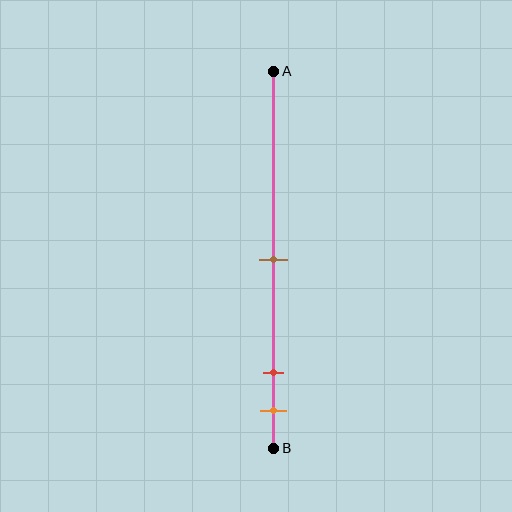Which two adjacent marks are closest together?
The red and orange marks are the closest adjacent pair.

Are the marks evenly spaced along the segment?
No, the marks are not evenly spaced.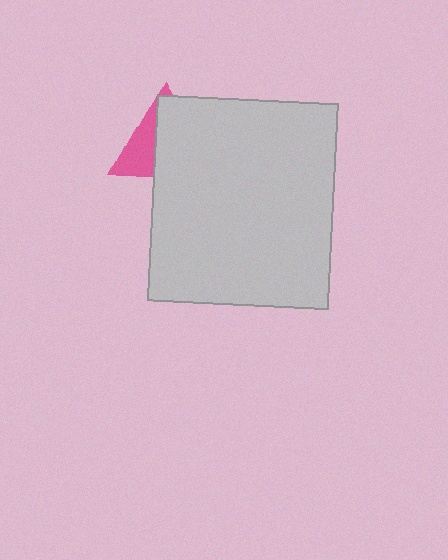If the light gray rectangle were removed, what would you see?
You would see the complete pink triangle.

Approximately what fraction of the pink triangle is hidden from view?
Roughly 64% of the pink triangle is hidden behind the light gray rectangle.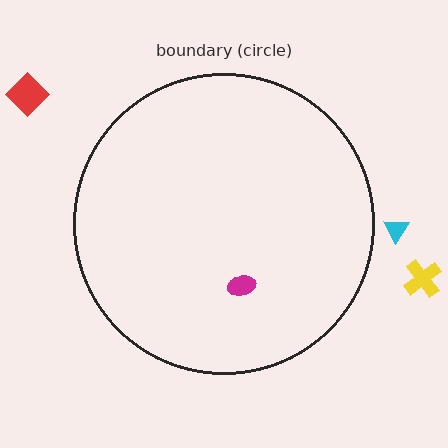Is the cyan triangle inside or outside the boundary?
Outside.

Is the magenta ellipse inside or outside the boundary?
Inside.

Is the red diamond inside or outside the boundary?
Outside.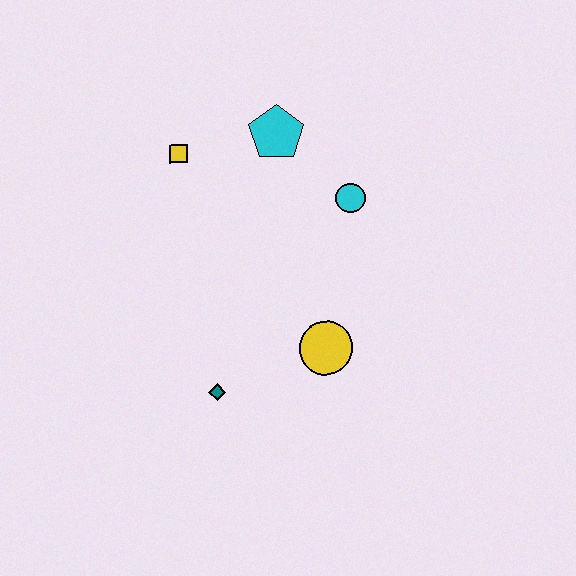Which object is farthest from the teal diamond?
The cyan pentagon is farthest from the teal diamond.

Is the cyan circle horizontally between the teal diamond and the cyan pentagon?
No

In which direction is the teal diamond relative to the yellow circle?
The teal diamond is to the left of the yellow circle.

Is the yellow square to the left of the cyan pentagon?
Yes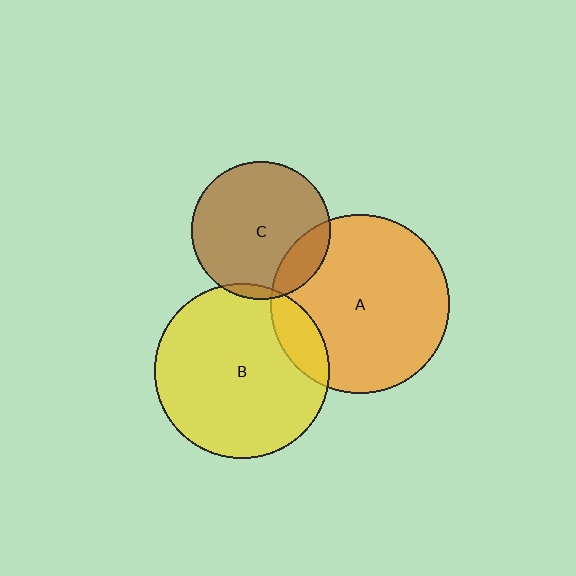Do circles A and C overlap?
Yes.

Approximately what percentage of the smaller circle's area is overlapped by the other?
Approximately 15%.